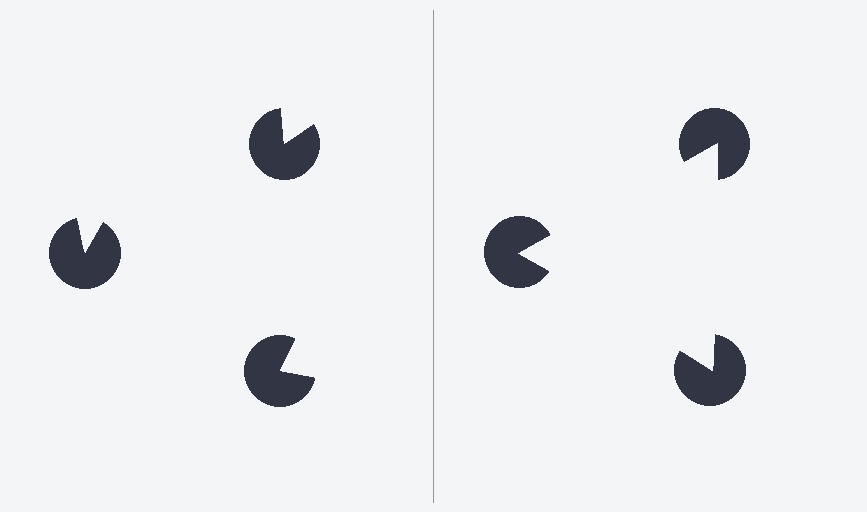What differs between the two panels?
The pac-man discs are positioned identically on both sides; only the wedge orientations differ. On the right they align to a triangle; on the left they are misaligned.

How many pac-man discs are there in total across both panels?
6 — 3 on each side.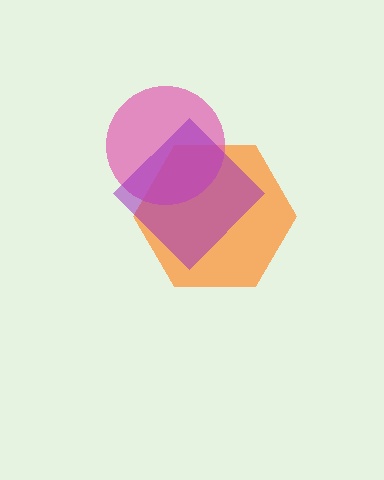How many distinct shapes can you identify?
There are 3 distinct shapes: an orange hexagon, a pink circle, a purple diamond.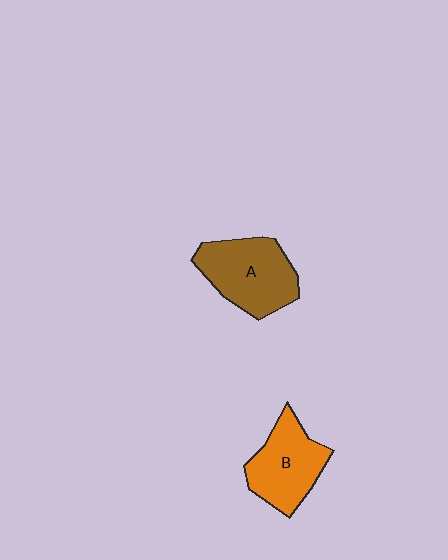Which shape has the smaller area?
Shape B (orange).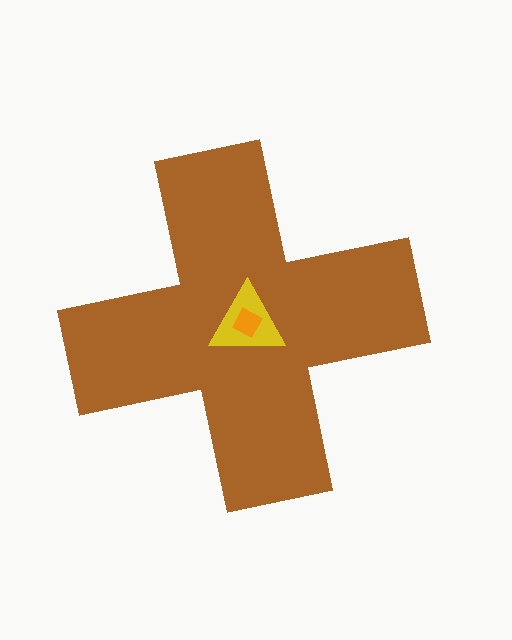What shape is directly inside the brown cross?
The yellow triangle.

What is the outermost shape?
The brown cross.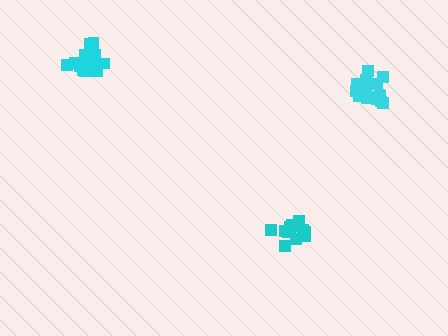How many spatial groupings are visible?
There are 3 spatial groupings.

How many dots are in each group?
Group 1: 17 dots, Group 2: 13 dots, Group 3: 16 dots (46 total).